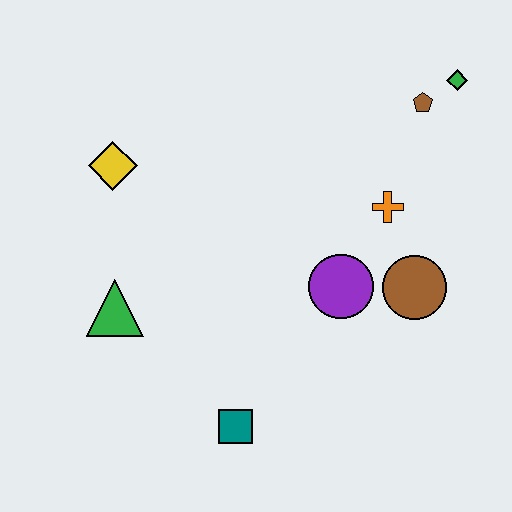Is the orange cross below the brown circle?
No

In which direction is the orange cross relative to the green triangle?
The orange cross is to the right of the green triangle.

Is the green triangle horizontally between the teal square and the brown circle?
No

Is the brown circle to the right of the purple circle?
Yes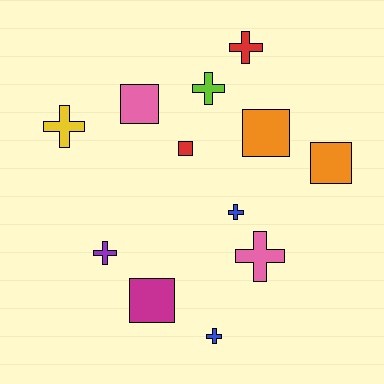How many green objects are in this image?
There are no green objects.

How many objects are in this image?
There are 12 objects.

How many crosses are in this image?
There are 7 crosses.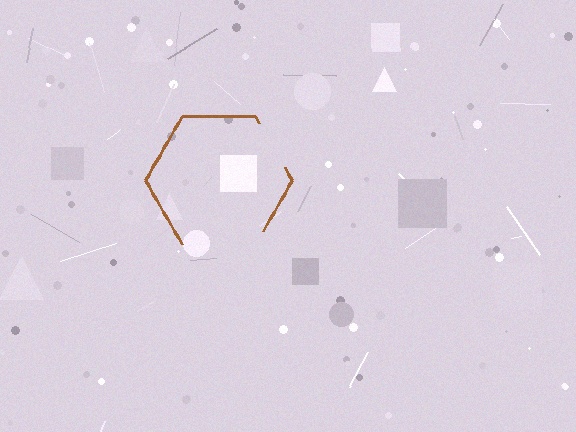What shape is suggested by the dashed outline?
The dashed outline suggests a hexagon.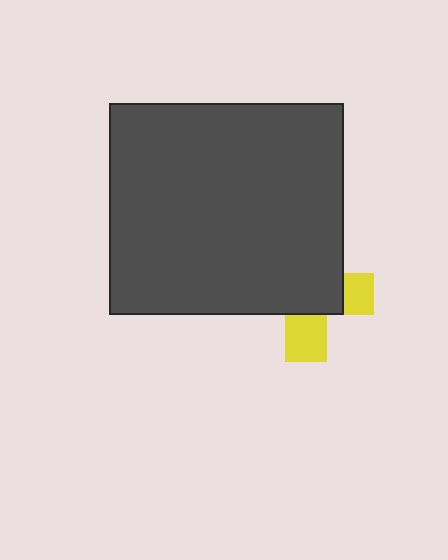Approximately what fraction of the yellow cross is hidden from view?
Roughly 67% of the yellow cross is hidden behind the dark gray rectangle.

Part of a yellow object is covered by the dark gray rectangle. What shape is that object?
It is a cross.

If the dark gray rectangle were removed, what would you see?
You would see the complete yellow cross.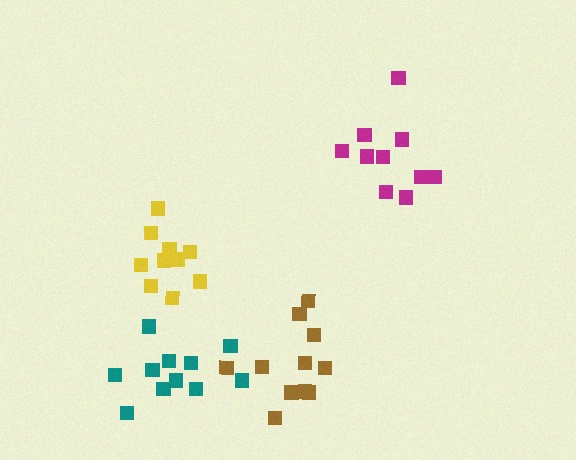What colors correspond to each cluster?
The clusters are colored: teal, magenta, brown, yellow.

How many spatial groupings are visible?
There are 4 spatial groupings.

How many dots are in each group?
Group 1: 11 dots, Group 2: 10 dots, Group 3: 11 dots, Group 4: 10 dots (42 total).